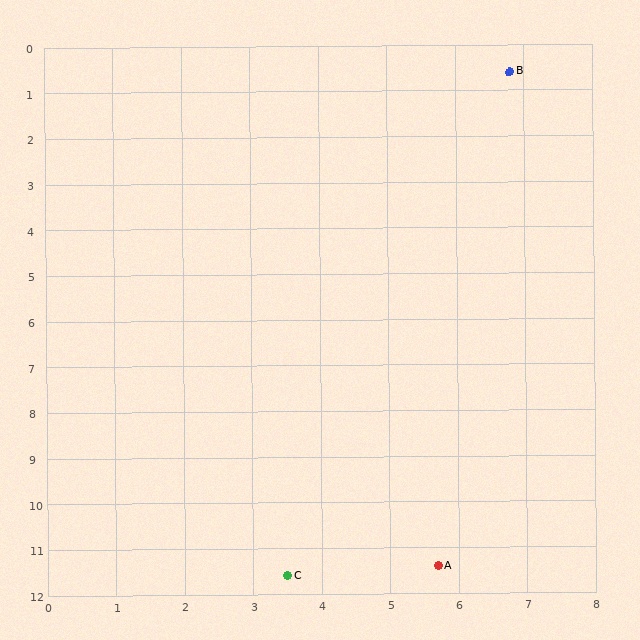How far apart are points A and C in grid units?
Points A and C are about 2.2 grid units apart.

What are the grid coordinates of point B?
Point B is at approximately (6.8, 0.6).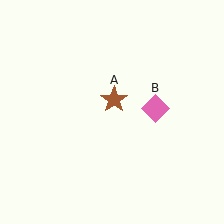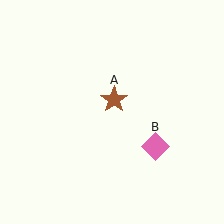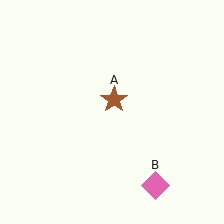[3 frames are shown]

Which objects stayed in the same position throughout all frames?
Brown star (object A) remained stationary.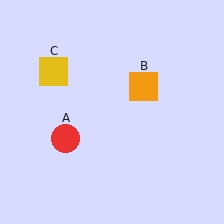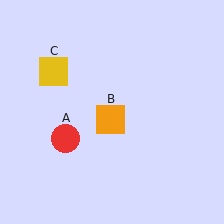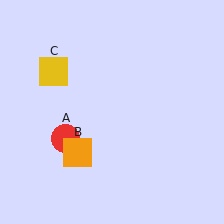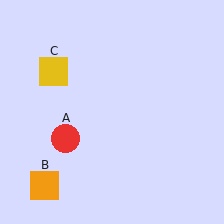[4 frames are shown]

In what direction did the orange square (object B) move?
The orange square (object B) moved down and to the left.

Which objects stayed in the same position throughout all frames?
Red circle (object A) and yellow square (object C) remained stationary.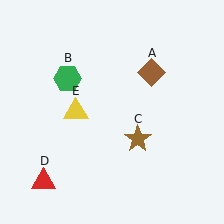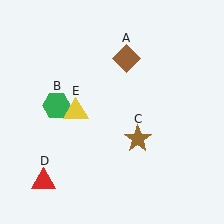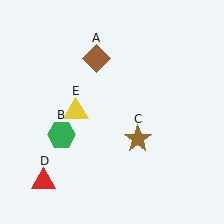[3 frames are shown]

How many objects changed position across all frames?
2 objects changed position: brown diamond (object A), green hexagon (object B).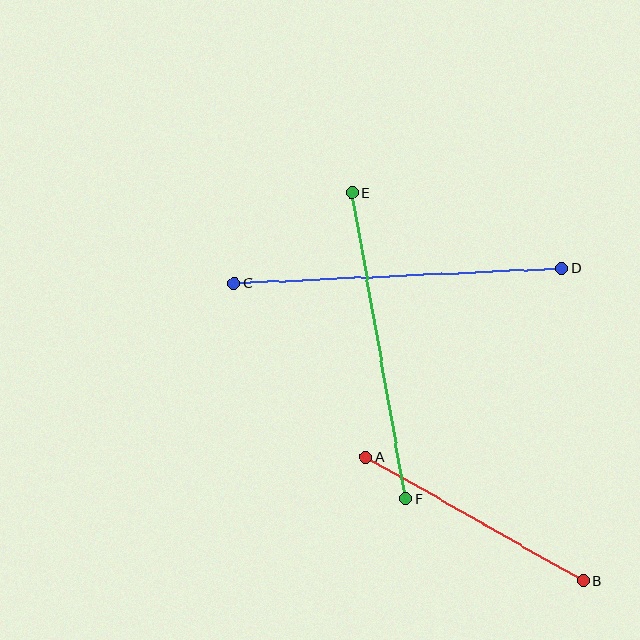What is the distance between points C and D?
The distance is approximately 327 pixels.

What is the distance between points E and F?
The distance is approximately 311 pixels.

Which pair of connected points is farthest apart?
Points C and D are farthest apart.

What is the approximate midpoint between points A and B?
The midpoint is at approximately (475, 519) pixels.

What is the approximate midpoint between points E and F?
The midpoint is at approximately (379, 346) pixels.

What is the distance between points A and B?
The distance is approximately 251 pixels.